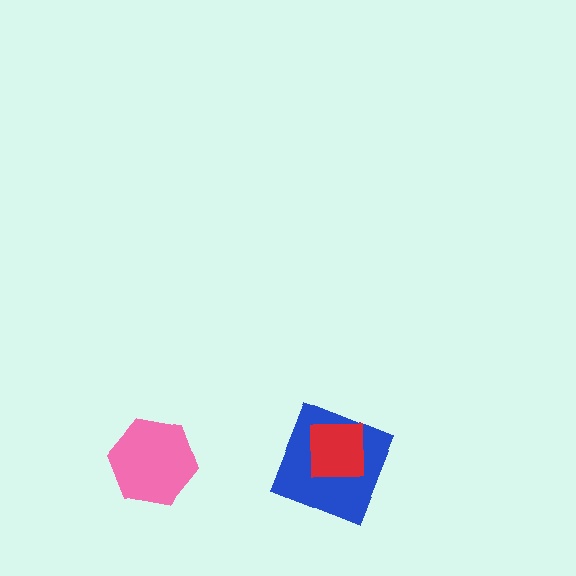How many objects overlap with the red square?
1 object overlaps with the red square.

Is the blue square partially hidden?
Yes, it is partially covered by another shape.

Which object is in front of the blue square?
The red square is in front of the blue square.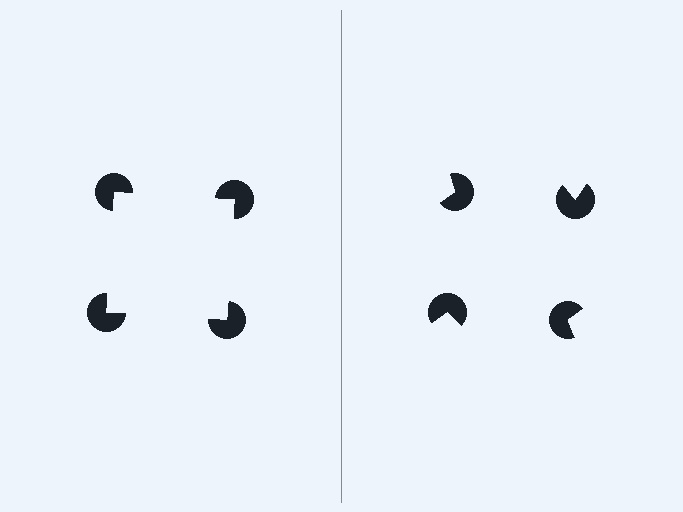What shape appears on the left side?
An illusory square.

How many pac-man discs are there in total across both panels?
8 — 4 on each side.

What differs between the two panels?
The pac-man discs are positioned identically on both sides; only the wedge orientations differ. On the left they align to a square; on the right they are misaligned.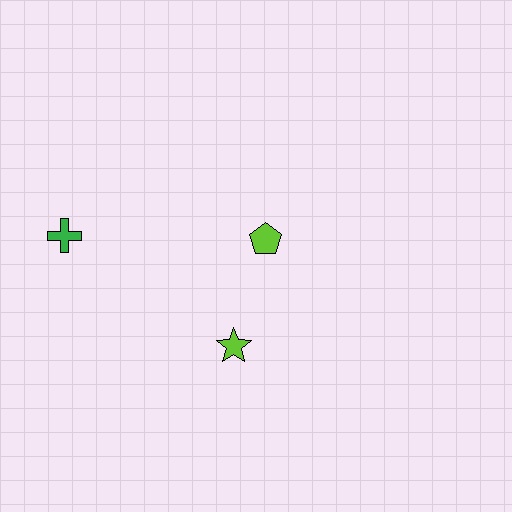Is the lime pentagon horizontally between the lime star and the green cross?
No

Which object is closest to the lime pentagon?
The lime star is closest to the lime pentagon.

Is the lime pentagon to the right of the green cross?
Yes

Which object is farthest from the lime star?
The green cross is farthest from the lime star.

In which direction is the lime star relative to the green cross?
The lime star is to the right of the green cross.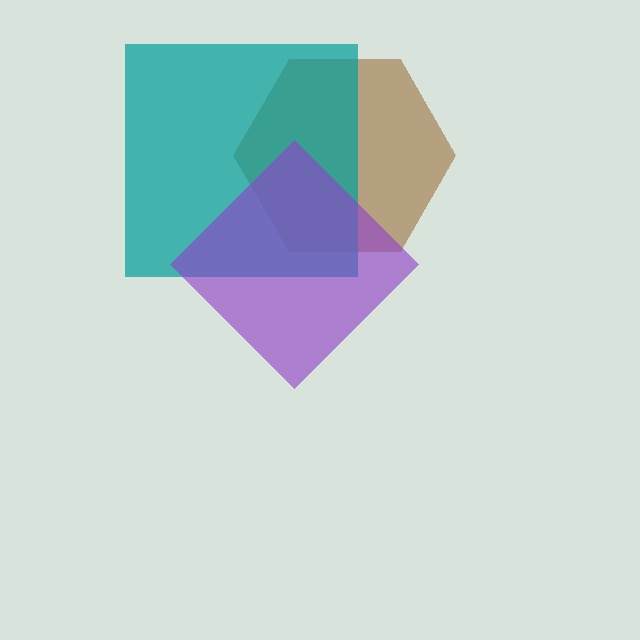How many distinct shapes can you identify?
There are 3 distinct shapes: a brown hexagon, a teal square, a purple diamond.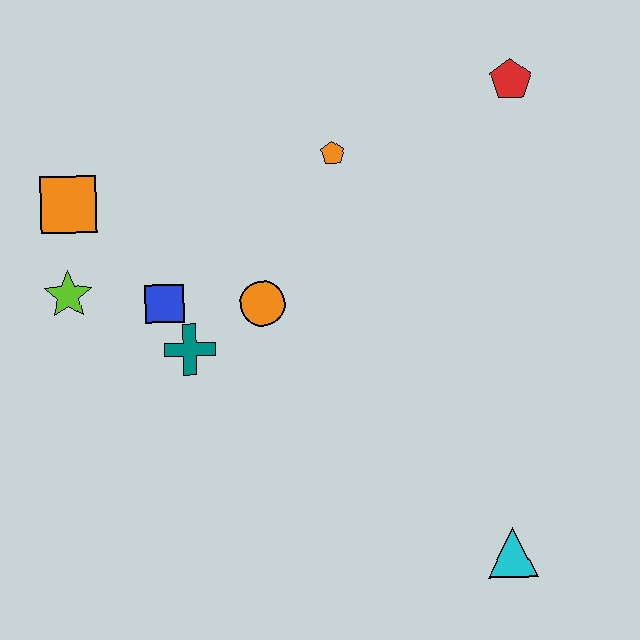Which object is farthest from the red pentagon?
The lime star is farthest from the red pentagon.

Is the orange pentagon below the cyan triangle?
No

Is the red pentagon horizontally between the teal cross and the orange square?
No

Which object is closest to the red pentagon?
The orange pentagon is closest to the red pentagon.